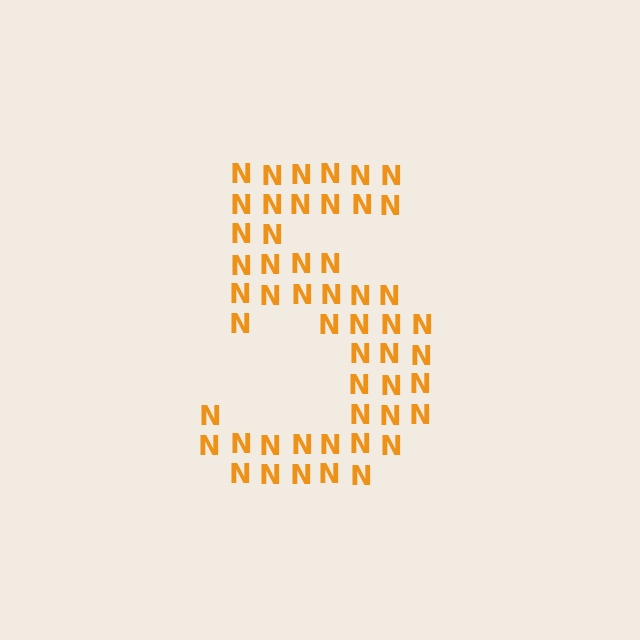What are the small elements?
The small elements are letter N's.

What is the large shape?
The large shape is the digit 5.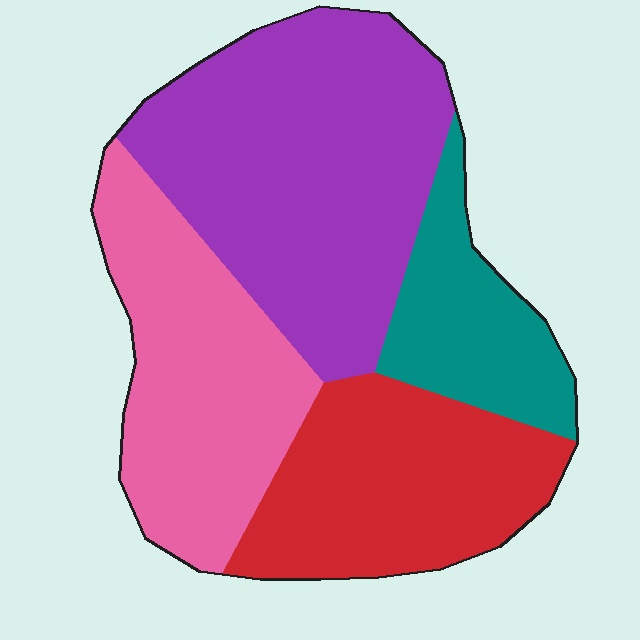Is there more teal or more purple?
Purple.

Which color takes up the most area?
Purple, at roughly 35%.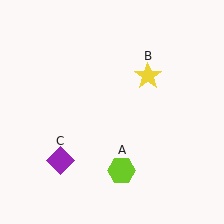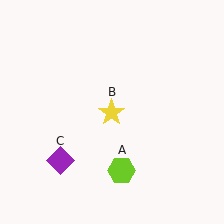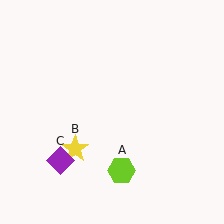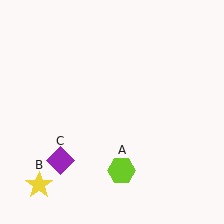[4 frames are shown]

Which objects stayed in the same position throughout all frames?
Lime hexagon (object A) and purple diamond (object C) remained stationary.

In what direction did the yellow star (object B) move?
The yellow star (object B) moved down and to the left.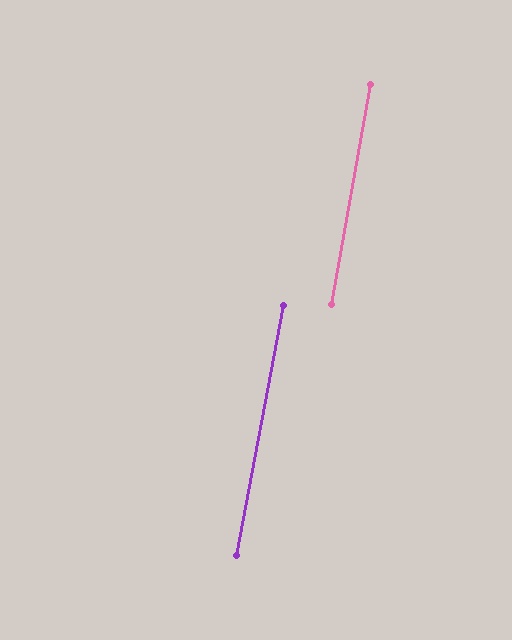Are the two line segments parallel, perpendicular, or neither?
Parallel — their directions differ by only 0.7°.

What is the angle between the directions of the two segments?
Approximately 1 degree.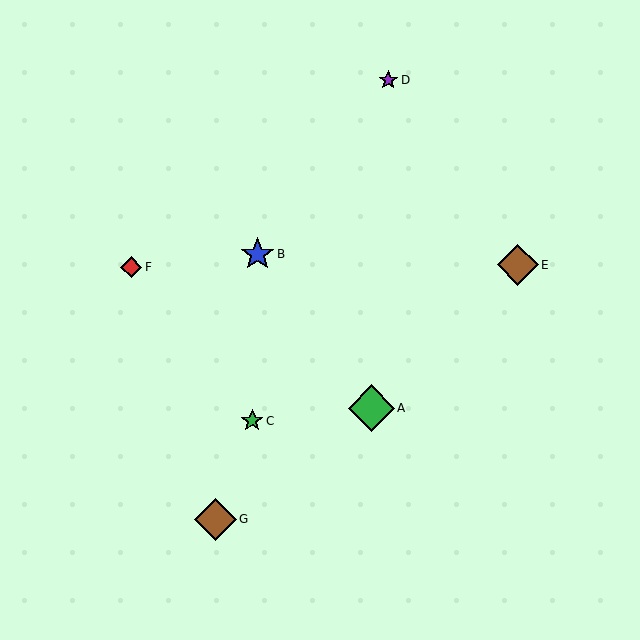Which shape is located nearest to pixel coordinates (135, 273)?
The red diamond (labeled F) at (131, 267) is nearest to that location.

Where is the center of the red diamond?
The center of the red diamond is at (131, 267).